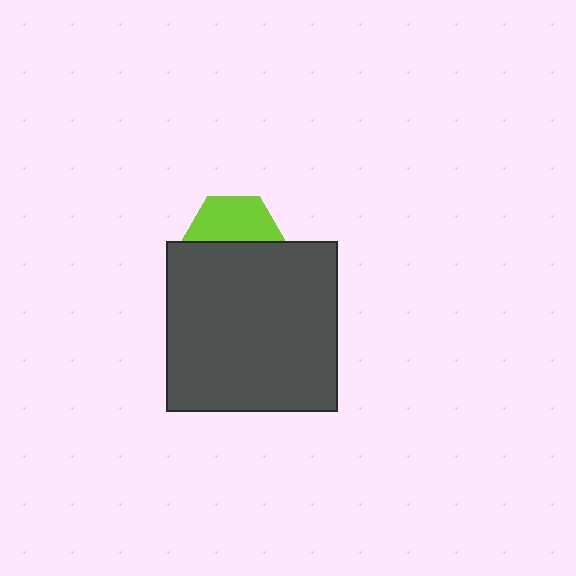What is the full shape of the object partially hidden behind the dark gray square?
The partially hidden object is a lime hexagon.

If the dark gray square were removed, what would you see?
You would see the complete lime hexagon.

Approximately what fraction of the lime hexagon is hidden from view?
Roughly 50% of the lime hexagon is hidden behind the dark gray square.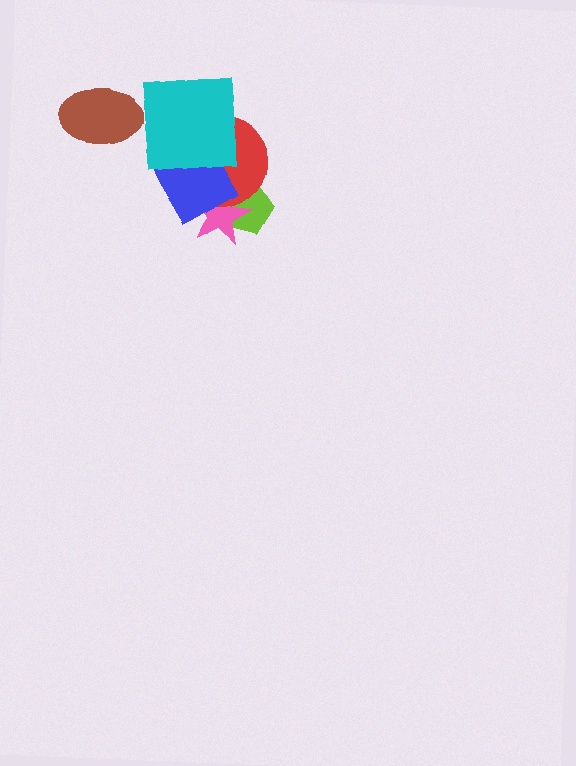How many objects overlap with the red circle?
4 objects overlap with the red circle.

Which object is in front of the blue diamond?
The cyan square is in front of the blue diamond.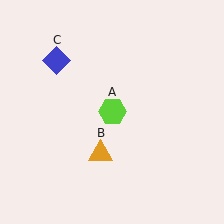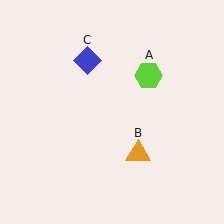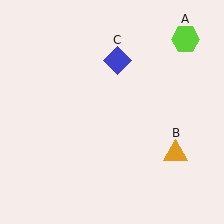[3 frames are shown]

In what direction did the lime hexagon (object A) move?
The lime hexagon (object A) moved up and to the right.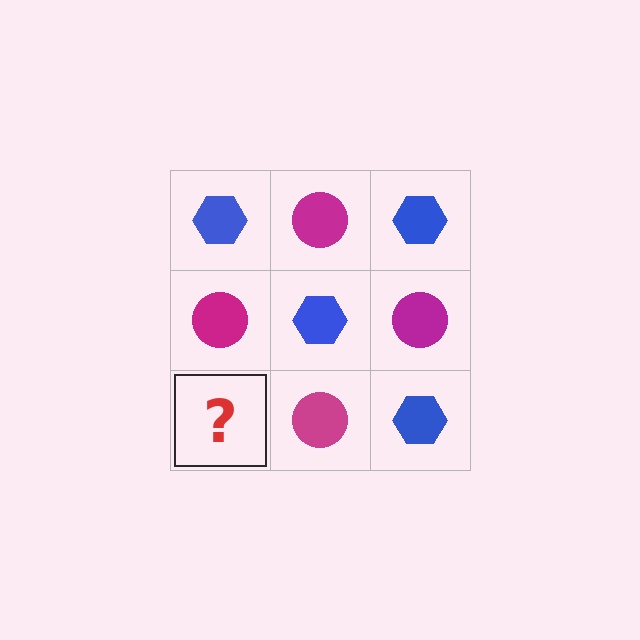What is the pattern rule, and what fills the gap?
The rule is that it alternates blue hexagon and magenta circle in a checkerboard pattern. The gap should be filled with a blue hexagon.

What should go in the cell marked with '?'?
The missing cell should contain a blue hexagon.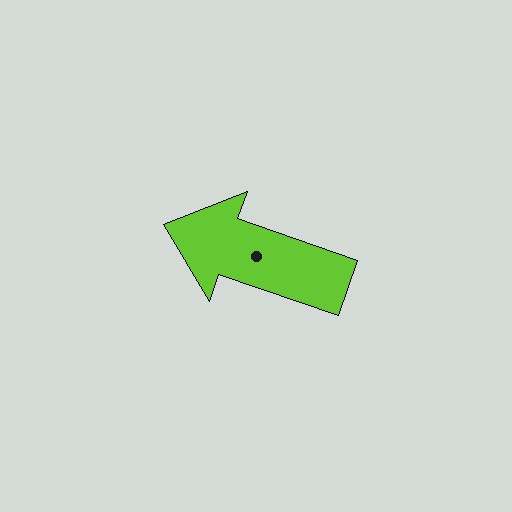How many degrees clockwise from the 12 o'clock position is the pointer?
Approximately 289 degrees.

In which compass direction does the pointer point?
West.